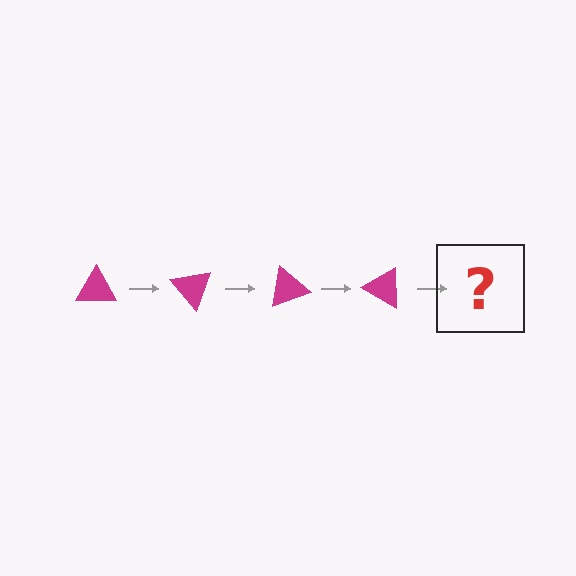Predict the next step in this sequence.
The next step is a magenta triangle rotated 200 degrees.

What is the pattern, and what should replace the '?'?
The pattern is that the triangle rotates 50 degrees each step. The '?' should be a magenta triangle rotated 200 degrees.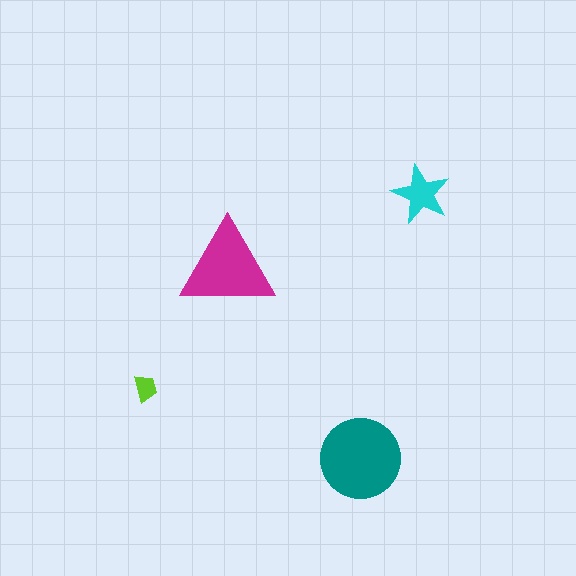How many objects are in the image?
There are 4 objects in the image.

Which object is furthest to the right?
The cyan star is rightmost.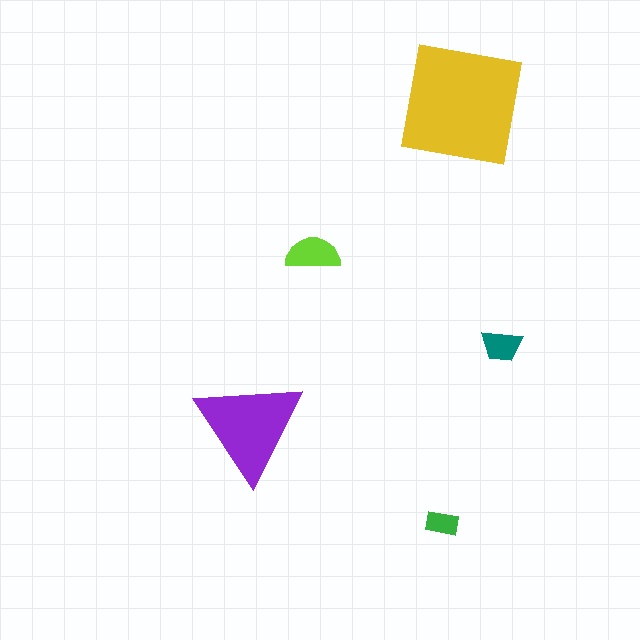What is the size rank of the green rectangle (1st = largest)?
5th.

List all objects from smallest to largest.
The green rectangle, the teal trapezoid, the lime semicircle, the purple triangle, the yellow square.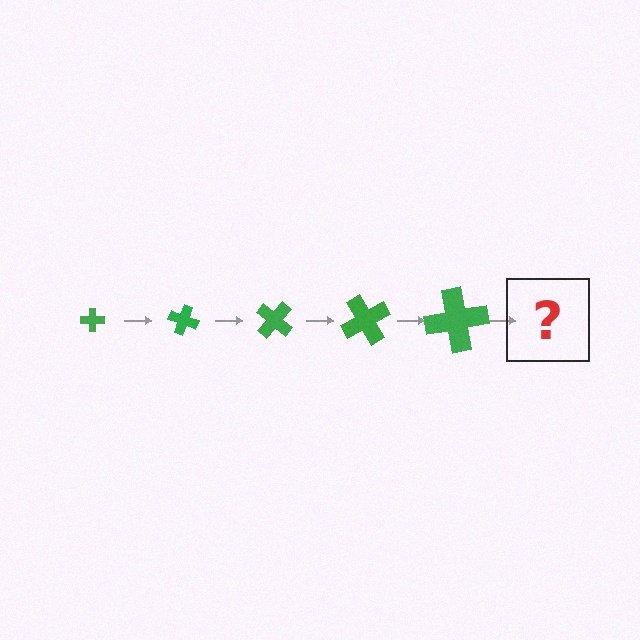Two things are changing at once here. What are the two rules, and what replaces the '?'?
The two rules are that the cross grows larger each step and it rotates 20 degrees each step. The '?' should be a cross, larger than the previous one and rotated 100 degrees from the start.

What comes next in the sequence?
The next element should be a cross, larger than the previous one and rotated 100 degrees from the start.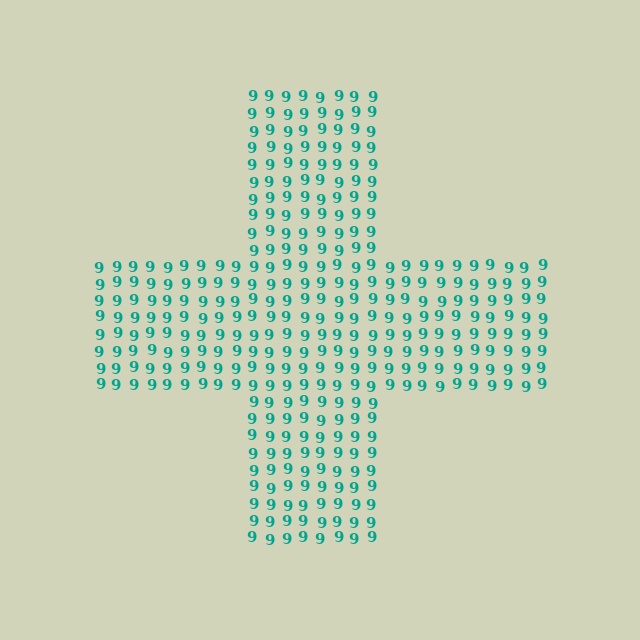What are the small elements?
The small elements are digit 9's.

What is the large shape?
The large shape is a cross.